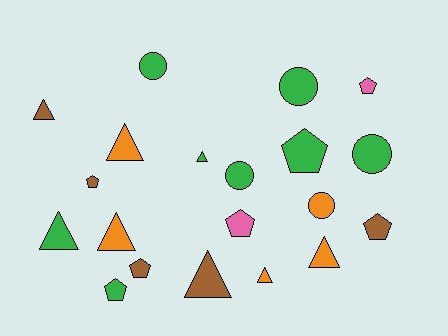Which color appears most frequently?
Green, with 8 objects.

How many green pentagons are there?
There are 2 green pentagons.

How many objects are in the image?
There are 20 objects.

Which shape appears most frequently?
Triangle, with 8 objects.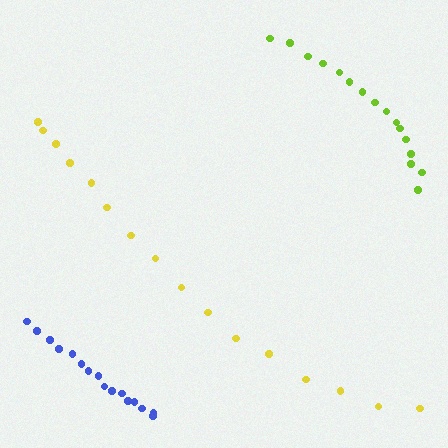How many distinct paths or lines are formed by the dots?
There are 3 distinct paths.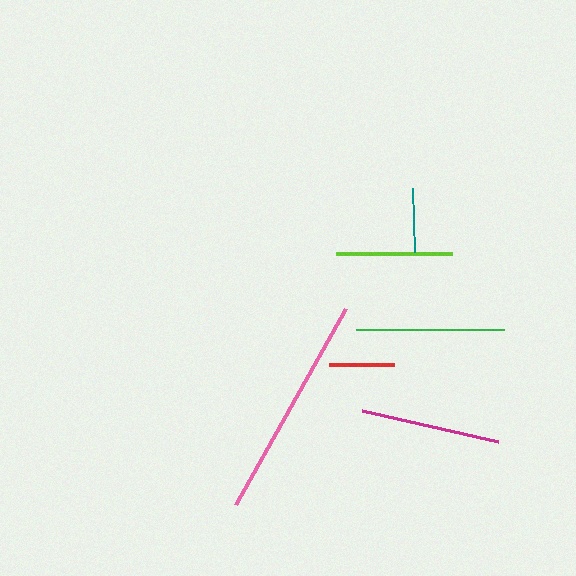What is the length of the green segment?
The green segment is approximately 147 pixels long.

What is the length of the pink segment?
The pink segment is approximately 224 pixels long.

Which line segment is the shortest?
The red line is the shortest at approximately 65 pixels.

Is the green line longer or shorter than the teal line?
The green line is longer than the teal line.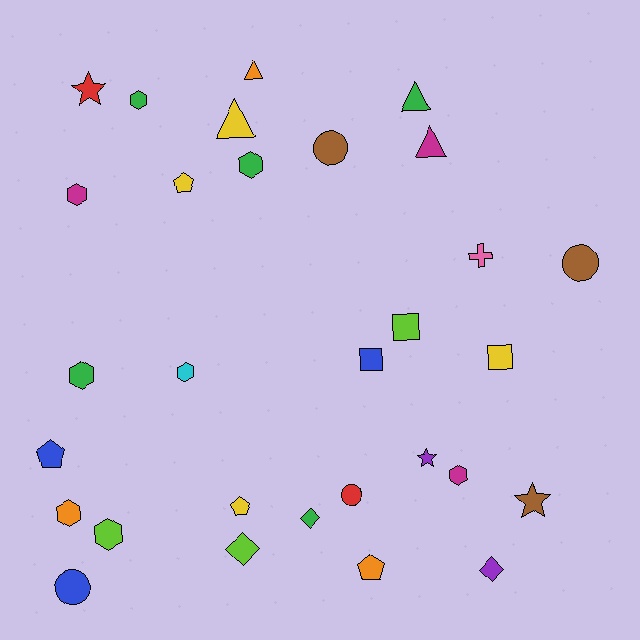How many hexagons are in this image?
There are 8 hexagons.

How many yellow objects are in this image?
There are 4 yellow objects.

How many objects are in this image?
There are 30 objects.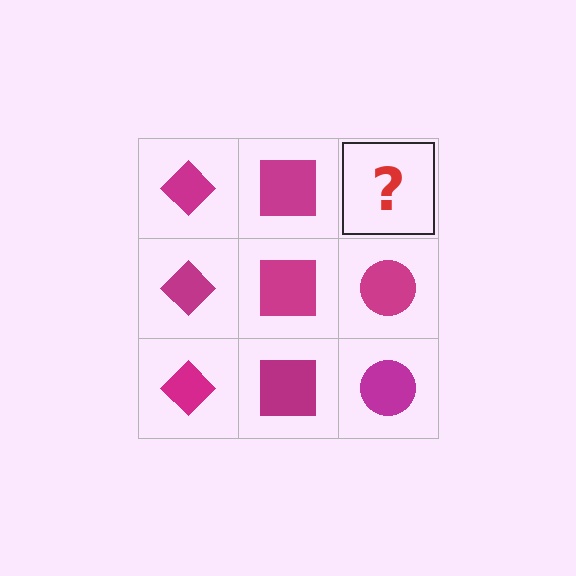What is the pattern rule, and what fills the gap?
The rule is that each column has a consistent shape. The gap should be filled with a magenta circle.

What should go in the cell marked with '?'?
The missing cell should contain a magenta circle.